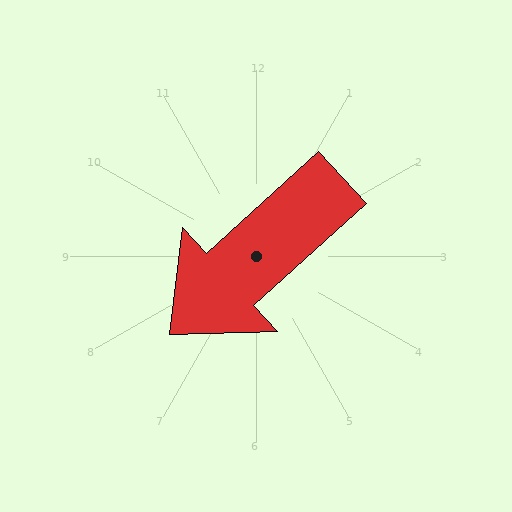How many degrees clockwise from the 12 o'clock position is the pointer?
Approximately 228 degrees.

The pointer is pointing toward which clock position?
Roughly 8 o'clock.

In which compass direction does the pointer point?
Southwest.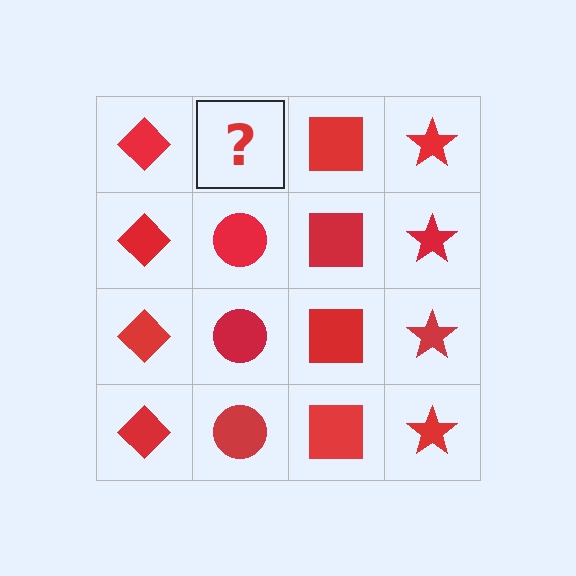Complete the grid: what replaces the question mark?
The question mark should be replaced with a red circle.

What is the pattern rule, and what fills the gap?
The rule is that each column has a consistent shape. The gap should be filled with a red circle.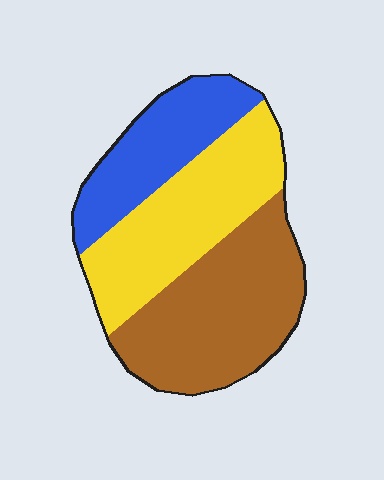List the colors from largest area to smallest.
From largest to smallest: brown, yellow, blue.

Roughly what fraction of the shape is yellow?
Yellow takes up about one third (1/3) of the shape.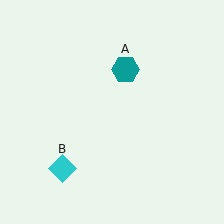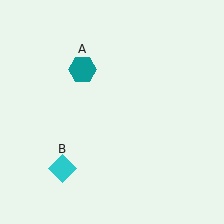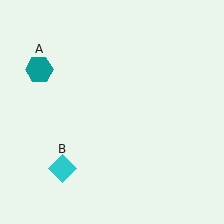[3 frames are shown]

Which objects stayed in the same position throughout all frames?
Cyan diamond (object B) remained stationary.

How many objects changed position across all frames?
1 object changed position: teal hexagon (object A).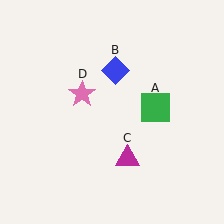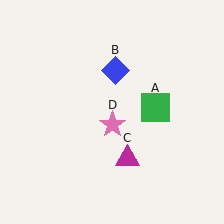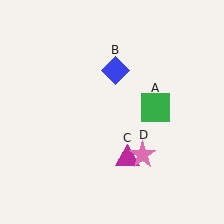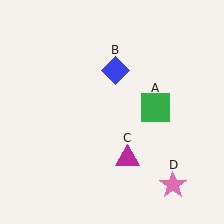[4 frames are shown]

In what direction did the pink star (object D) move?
The pink star (object D) moved down and to the right.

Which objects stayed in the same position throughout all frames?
Green square (object A) and blue diamond (object B) and magenta triangle (object C) remained stationary.